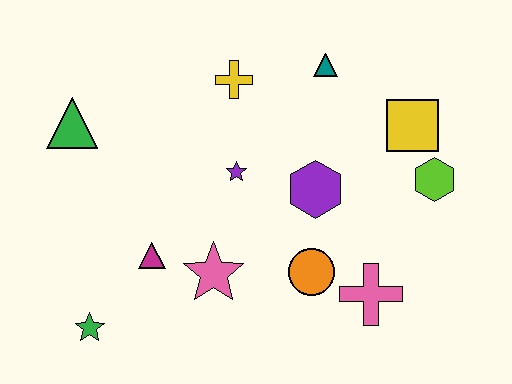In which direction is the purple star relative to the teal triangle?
The purple star is below the teal triangle.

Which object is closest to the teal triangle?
The yellow cross is closest to the teal triangle.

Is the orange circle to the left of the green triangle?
No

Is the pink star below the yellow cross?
Yes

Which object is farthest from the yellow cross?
The green star is farthest from the yellow cross.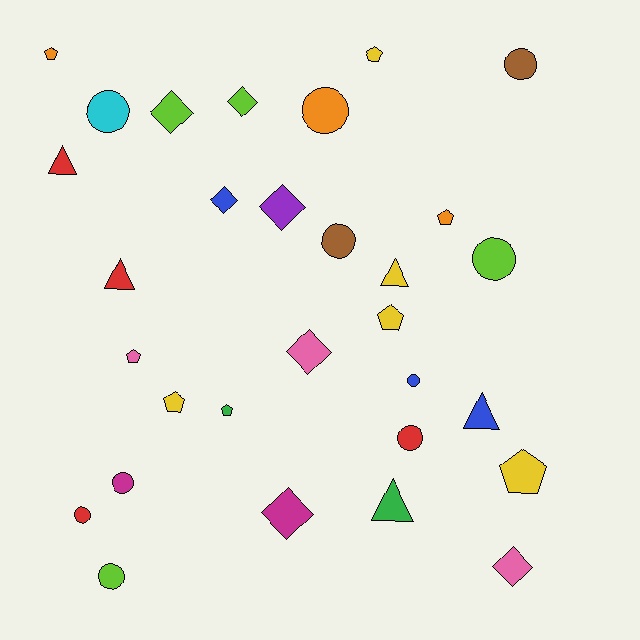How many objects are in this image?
There are 30 objects.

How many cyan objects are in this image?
There is 1 cyan object.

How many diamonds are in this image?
There are 7 diamonds.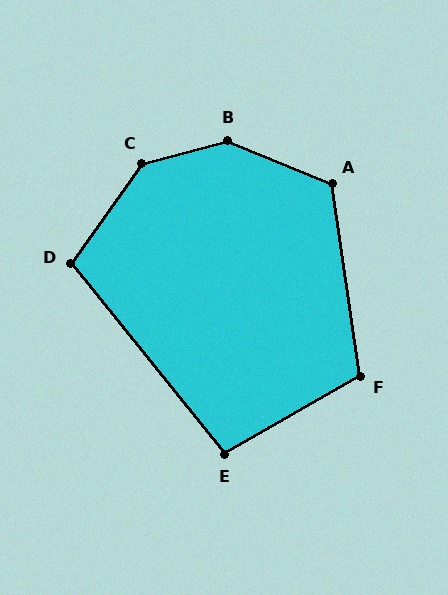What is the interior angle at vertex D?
Approximately 106 degrees (obtuse).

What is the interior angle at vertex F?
Approximately 112 degrees (obtuse).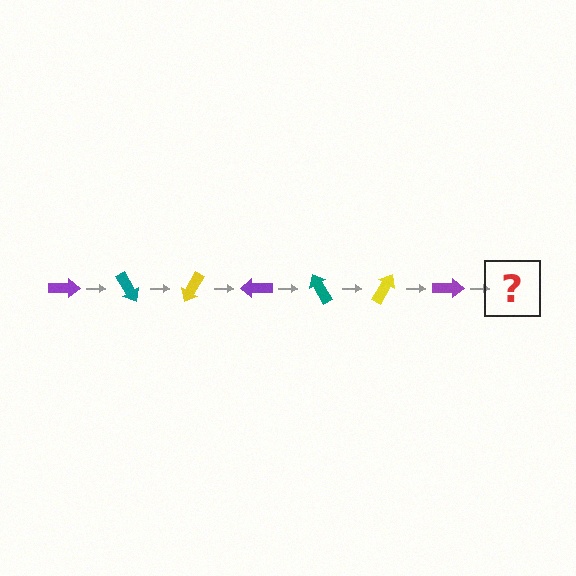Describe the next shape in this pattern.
It should be a teal arrow, rotated 420 degrees from the start.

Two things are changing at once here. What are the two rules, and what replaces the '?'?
The two rules are that it rotates 60 degrees each step and the color cycles through purple, teal, and yellow. The '?' should be a teal arrow, rotated 420 degrees from the start.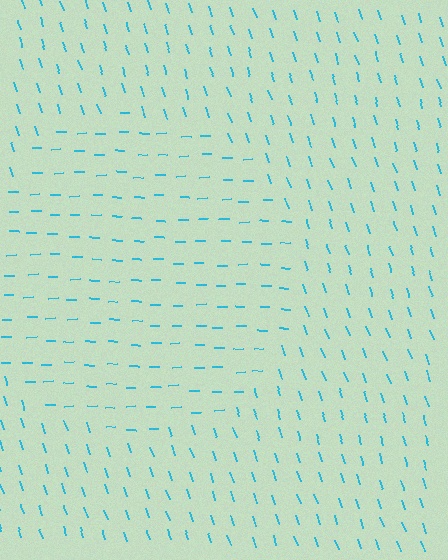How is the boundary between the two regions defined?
The boundary is defined purely by a change in line orientation (approximately 73 degrees difference). All lines are the same color and thickness.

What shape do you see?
I see a circle.